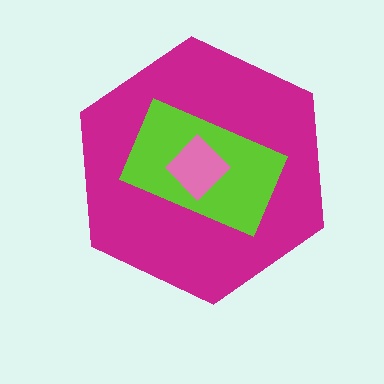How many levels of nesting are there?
3.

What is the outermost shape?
The magenta hexagon.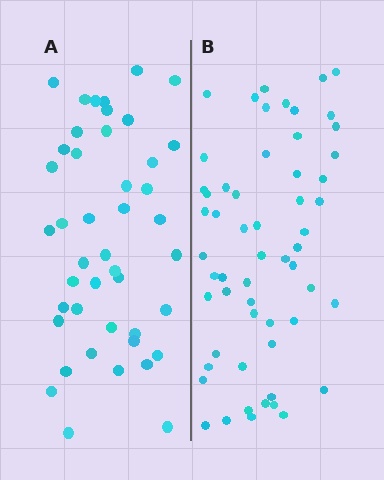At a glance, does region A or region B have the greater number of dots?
Region B (the right region) has more dots.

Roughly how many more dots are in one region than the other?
Region B has approximately 15 more dots than region A.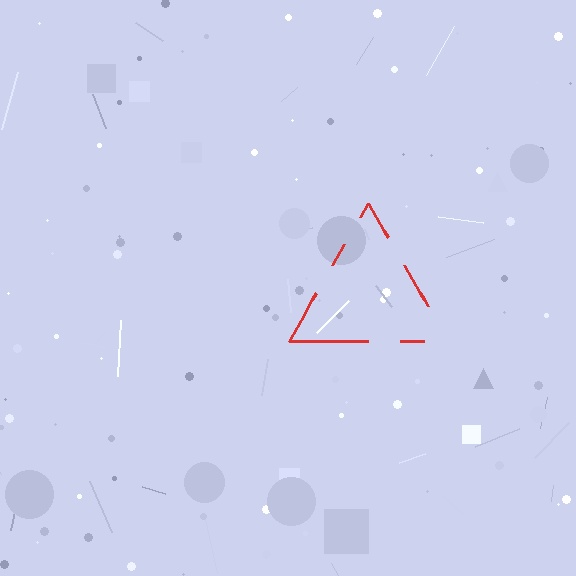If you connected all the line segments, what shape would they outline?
They would outline a triangle.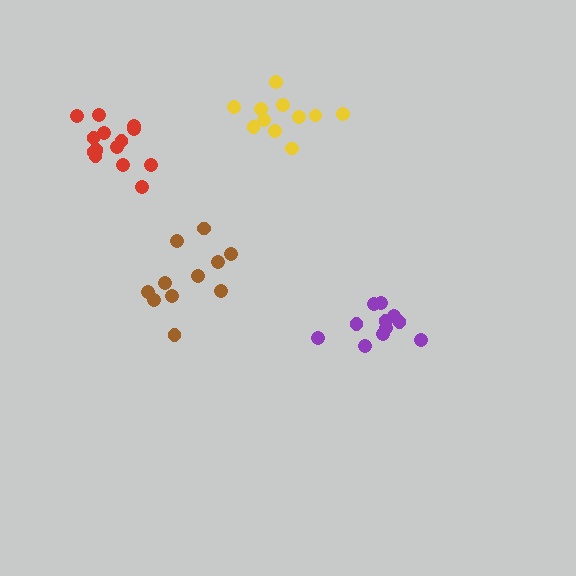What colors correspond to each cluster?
The clusters are colored: yellow, brown, purple, red.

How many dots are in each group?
Group 1: 11 dots, Group 2: 11 dots, Group 3: 11 dots, Group 4: 14 dots (47 total).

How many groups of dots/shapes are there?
There are 4 groups.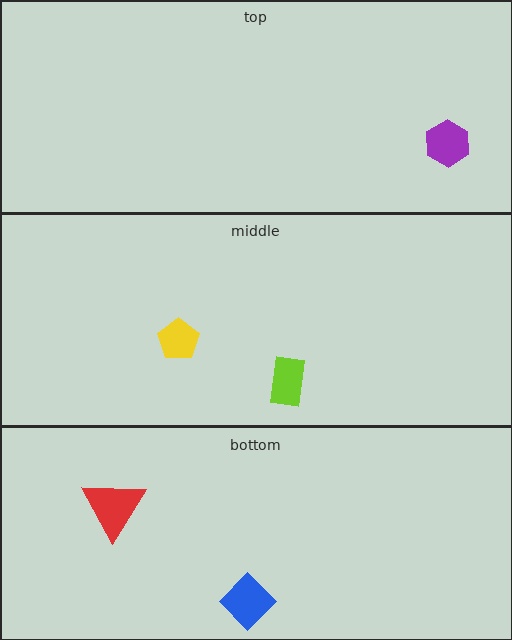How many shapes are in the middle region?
2.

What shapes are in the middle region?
The lime rectangle, the yellow pentagon.